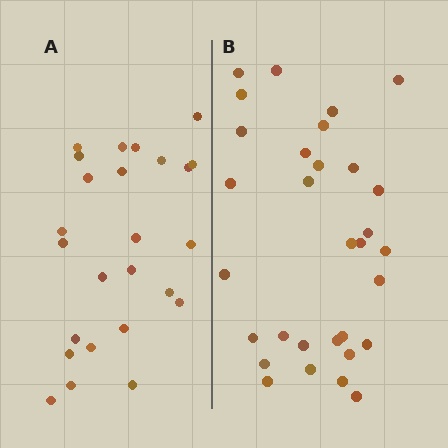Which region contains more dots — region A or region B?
Region B (the right region) has more dots.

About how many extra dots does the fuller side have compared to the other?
Region B has about 6 more dots than region A.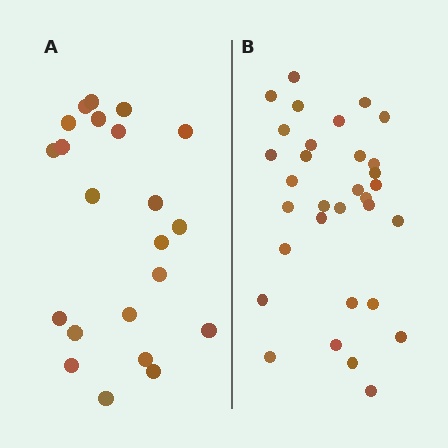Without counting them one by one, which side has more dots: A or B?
Region B (the right region) has more dots.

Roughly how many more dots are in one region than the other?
Region B has roughly 10 or so more dots than region A.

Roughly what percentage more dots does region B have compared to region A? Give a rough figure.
About 45% more.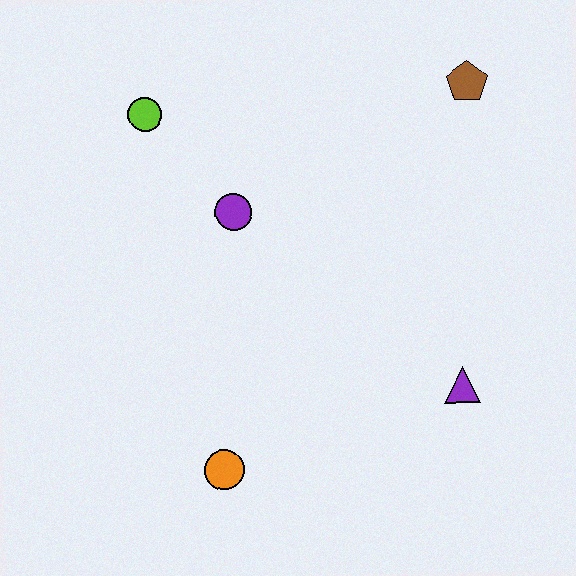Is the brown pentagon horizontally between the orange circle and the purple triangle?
No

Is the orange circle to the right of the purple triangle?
No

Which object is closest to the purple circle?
The lime circle is closest to the purple circle.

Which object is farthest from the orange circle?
The brown pentagon is farthest from the orange circle.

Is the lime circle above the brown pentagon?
No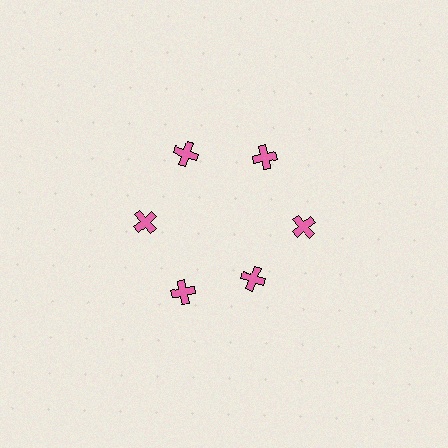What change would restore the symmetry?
The symmetry would be restored by moving it outward, back onto the ring so that all 6 crosses sit at equal angles and equal distance from the center.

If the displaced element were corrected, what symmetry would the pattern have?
It would have 6-fold rotational symmetry — the pattern would map onto itself every 60 degrees.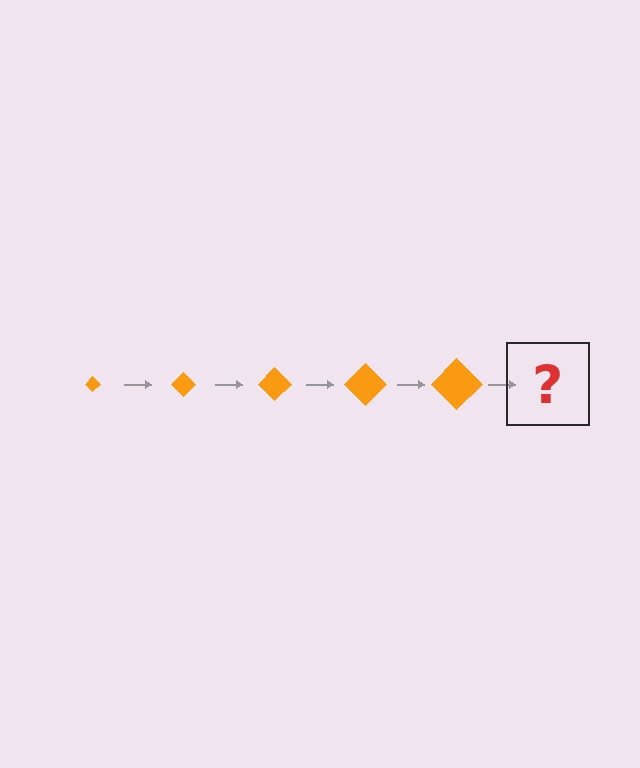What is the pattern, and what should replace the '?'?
The pattern is that the diamond gets progressively larger each step. The '?' should be an orange diamond, larger than the previous one.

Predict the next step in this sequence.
The next step is an orange diamond, larger than the previous one.